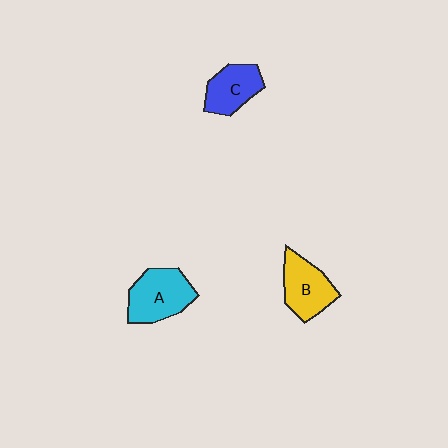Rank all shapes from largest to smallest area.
From largest to smallest: A (cyan), B (yellow), C (blue).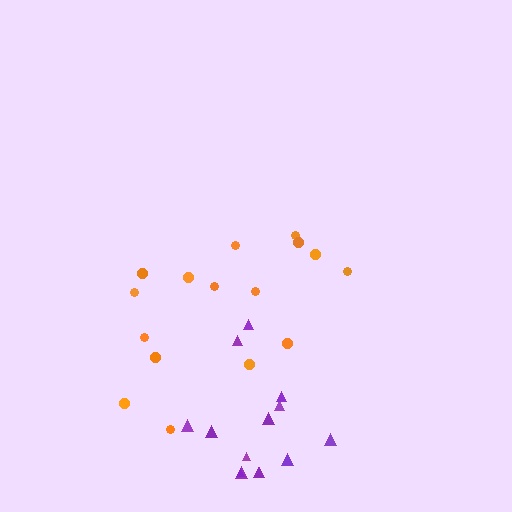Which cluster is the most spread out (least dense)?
Orange.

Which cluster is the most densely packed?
Purple.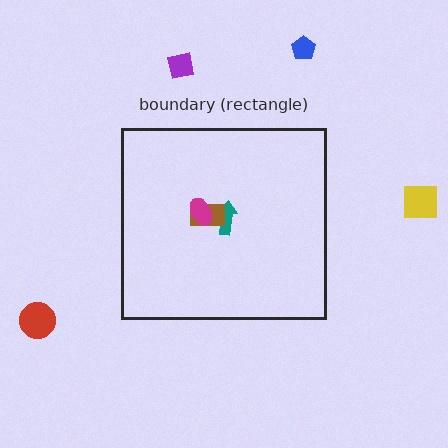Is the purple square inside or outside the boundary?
Outside.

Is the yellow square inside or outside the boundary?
Outside.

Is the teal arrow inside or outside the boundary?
Inside.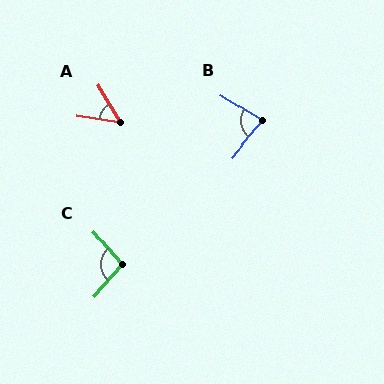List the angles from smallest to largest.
A (51°), B (82°), C (97°).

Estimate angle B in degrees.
Approximately 82 degrees.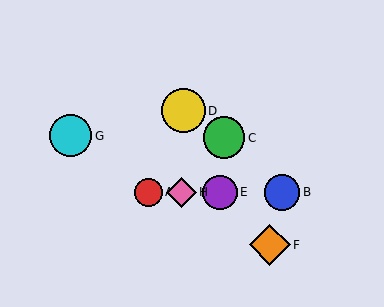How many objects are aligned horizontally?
4 objects (A, B, E, H) are aligned horizontally.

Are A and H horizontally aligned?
Yes, both are at y≈192.